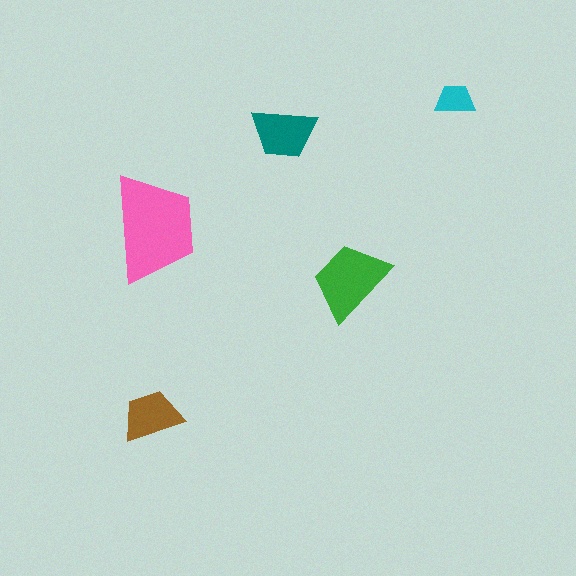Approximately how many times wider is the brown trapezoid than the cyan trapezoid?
About 1.5 times wider.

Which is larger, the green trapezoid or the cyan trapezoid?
The green one.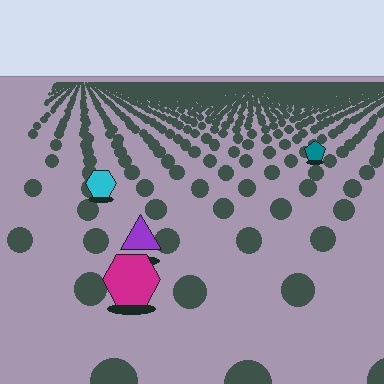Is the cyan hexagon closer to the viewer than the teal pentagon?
Yes. The cyan hexagon is closer — you can tell from the texture gradient: the ground texture is coarser near it.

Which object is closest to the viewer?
The magenta hexagon is closest. The texture marks near it are larger and more spread out.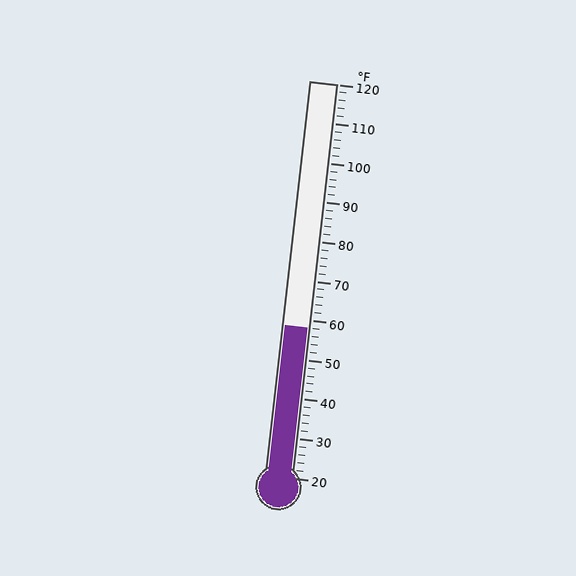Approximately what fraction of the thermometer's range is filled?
The thermometer is filled to approximately 40% of its range.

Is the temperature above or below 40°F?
The temperature is above 40°F.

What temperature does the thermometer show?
The thermometer shows approximately 58°F.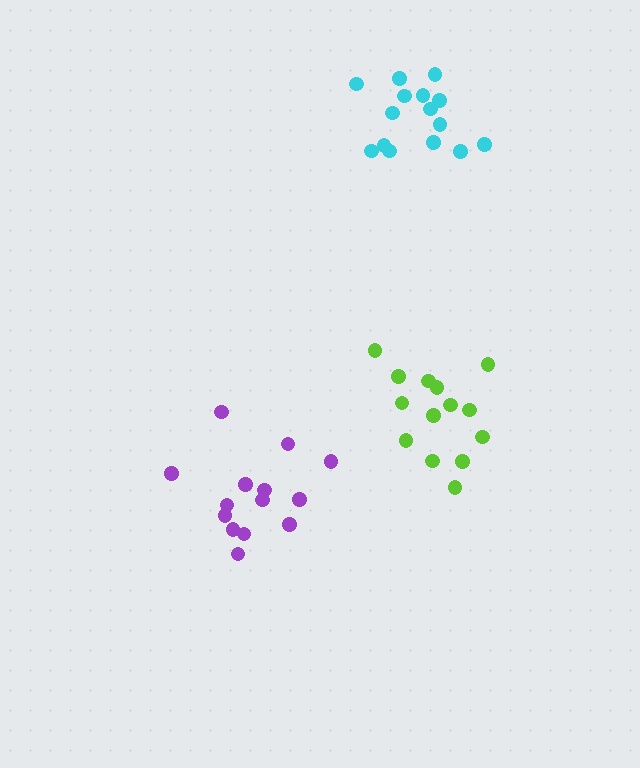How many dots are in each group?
Group 1: 14 dots, Group 2: 14 dots, Group 3: 15 dots (43 total).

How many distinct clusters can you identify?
There are 3 distinct clusters.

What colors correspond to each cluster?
The clusters are colored: lime, purple, cyan.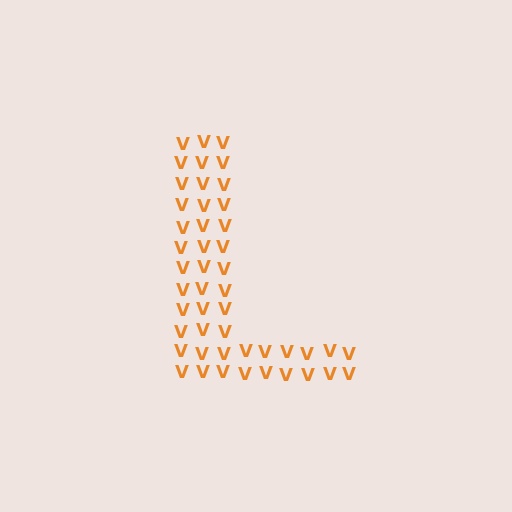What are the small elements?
The small elements are letter V's.